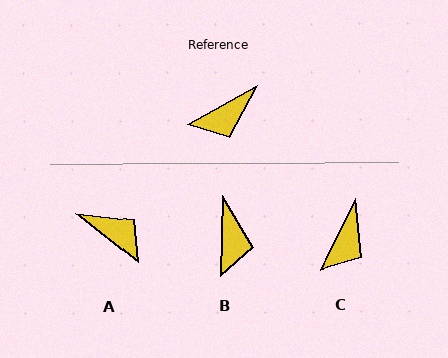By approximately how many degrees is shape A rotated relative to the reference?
Approximately 112 degrees counter-clockwise.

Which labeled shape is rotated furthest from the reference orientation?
A, about 112 degrees away.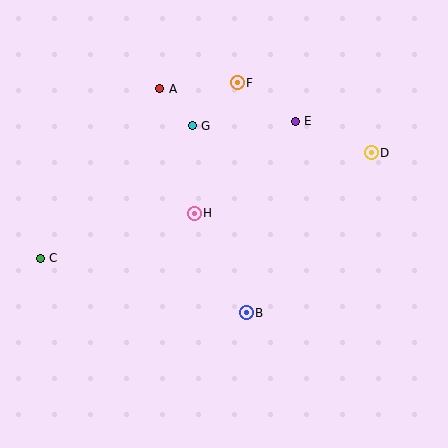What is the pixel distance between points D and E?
The distance between D and E is 82 pixels.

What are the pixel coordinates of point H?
Point H is at (194, 213).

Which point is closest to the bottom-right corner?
Point B is closest to the bottom-right corner.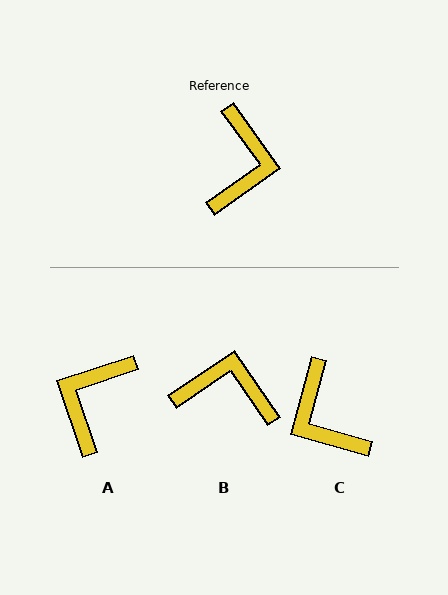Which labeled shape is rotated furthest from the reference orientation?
A, about 163 degrees away.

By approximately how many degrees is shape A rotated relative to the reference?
Approximately 163 degrees counter-clockwise.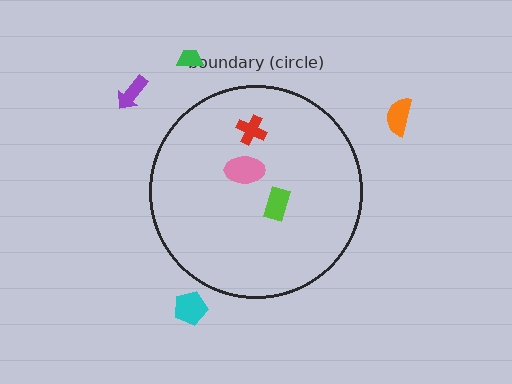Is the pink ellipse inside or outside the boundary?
Inside.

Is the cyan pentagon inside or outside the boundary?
Outside.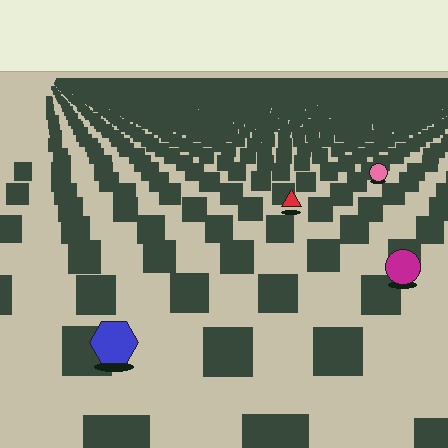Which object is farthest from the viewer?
The pink circle is farthest from the viewer. It appears smaller and the ground texture around it is denser.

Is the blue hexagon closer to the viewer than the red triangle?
Yes. The blue hexagon is closer — you can tell from the texture gradient: the ground texture is coarser near it.